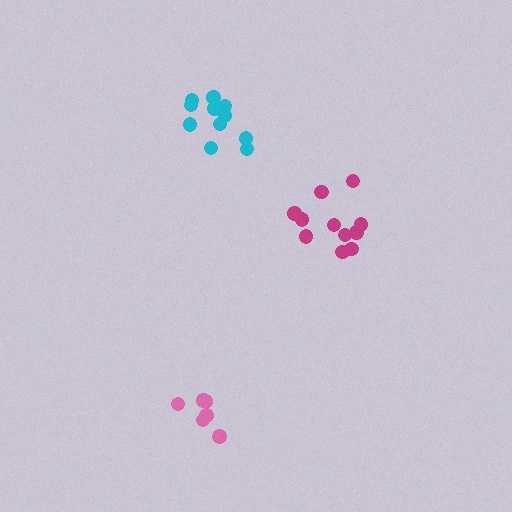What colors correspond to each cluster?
The clusters are colored: cyan, pink, magenta.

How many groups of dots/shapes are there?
There are 3 groups.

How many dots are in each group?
Group 1: 11 dots, Group 2: 6 dots, Group 3: 11 dots (28 total).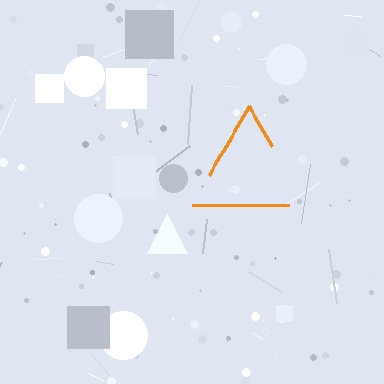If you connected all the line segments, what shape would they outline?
They would outline a triangle.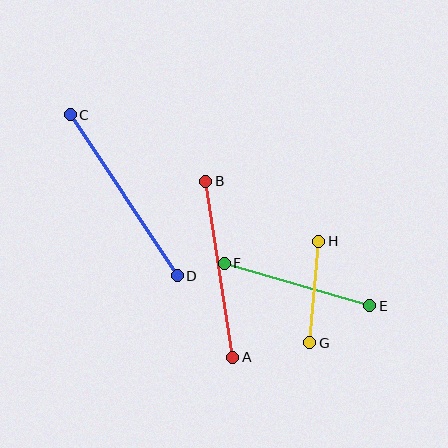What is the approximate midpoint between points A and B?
The midpoint is at approximately (219, 269) pixels.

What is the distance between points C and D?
The distance is approximately 193 pixels.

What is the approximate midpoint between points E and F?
The midpoint is at approximately (297, 284) pixels.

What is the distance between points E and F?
The distance is approximately 151 pixels.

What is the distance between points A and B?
The distance is approximately 178 pixels.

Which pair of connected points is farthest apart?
Points C and D are farthest apart.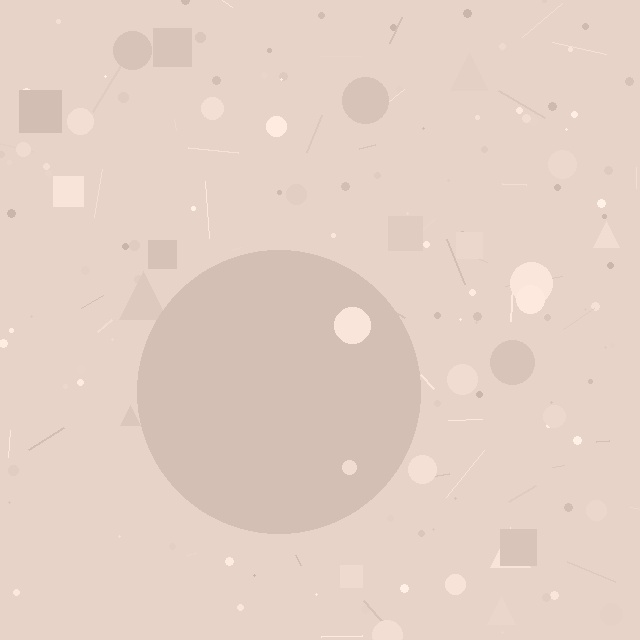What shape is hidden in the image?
A circle is hidden in the image.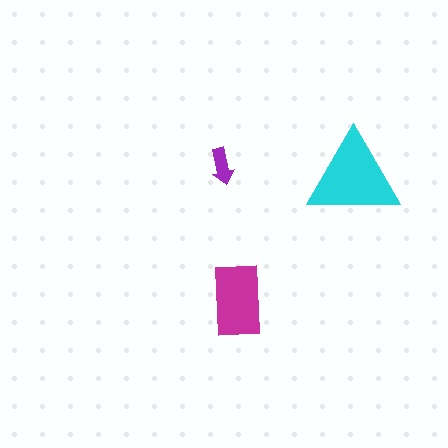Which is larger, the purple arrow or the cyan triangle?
The cyan triangle.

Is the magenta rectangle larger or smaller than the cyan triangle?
Smaller.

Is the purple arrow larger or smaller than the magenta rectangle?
Smaller.